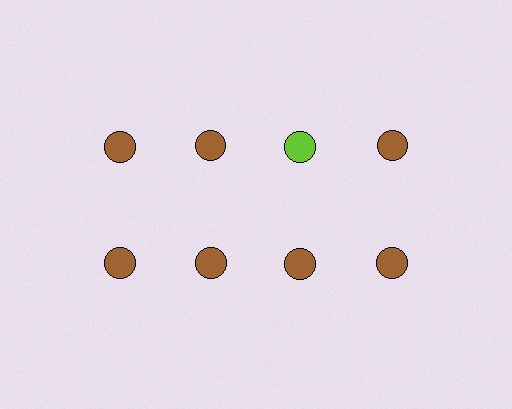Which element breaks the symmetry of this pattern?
The lime circle in the top row, center column breaks the symmetry. All other shapes are brown circles.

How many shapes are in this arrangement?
There are 8 shapes arranged in a grid pattern.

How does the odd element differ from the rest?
It has a different color: lime instead of brown.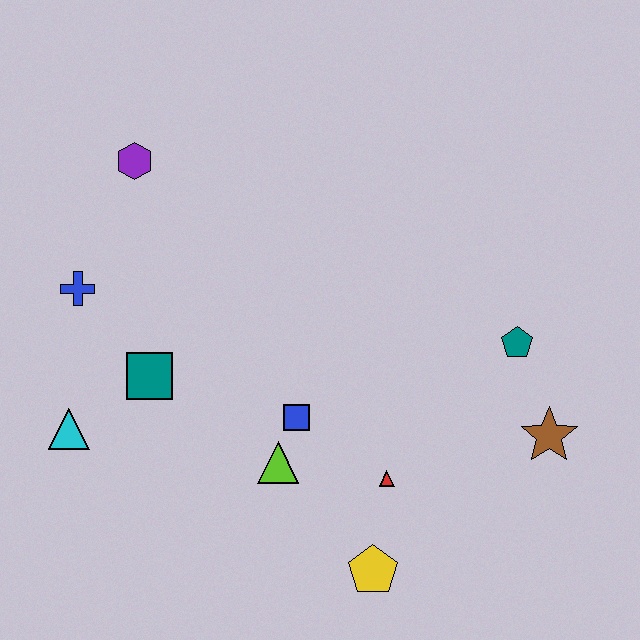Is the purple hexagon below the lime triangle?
No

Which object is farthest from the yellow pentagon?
The purple hexagon is farthest from the yellow pentagon.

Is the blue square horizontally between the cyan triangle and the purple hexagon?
No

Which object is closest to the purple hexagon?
The blue cross is closest to the purple hexagon.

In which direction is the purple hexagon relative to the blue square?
The purple hexagon is above the blue square.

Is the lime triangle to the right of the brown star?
No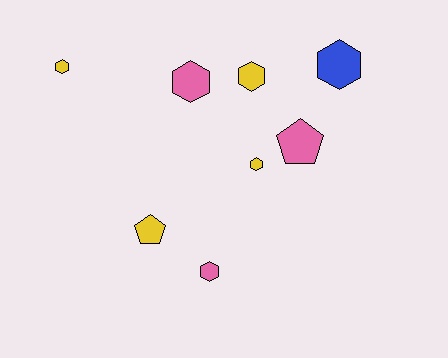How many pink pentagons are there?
There is 1 pink pentagon.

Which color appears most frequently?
Yellow, with 4 objects.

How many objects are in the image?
There are 8 objects.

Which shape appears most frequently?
Hexagon, with 6 objects.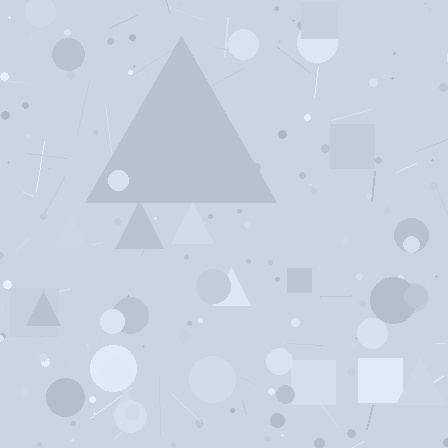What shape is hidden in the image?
A triangle is hidden in the image.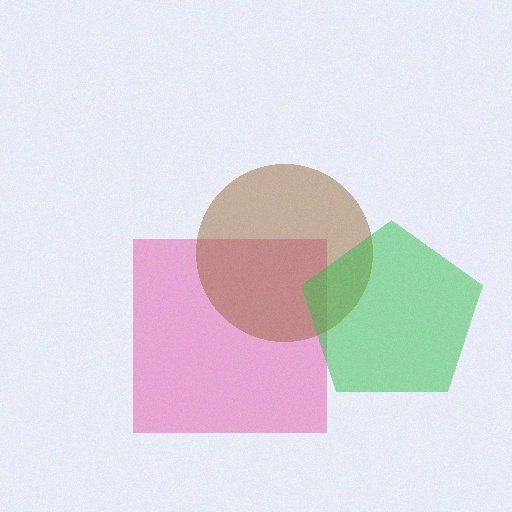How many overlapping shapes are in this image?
There are 3 overlapping shapes in the image.